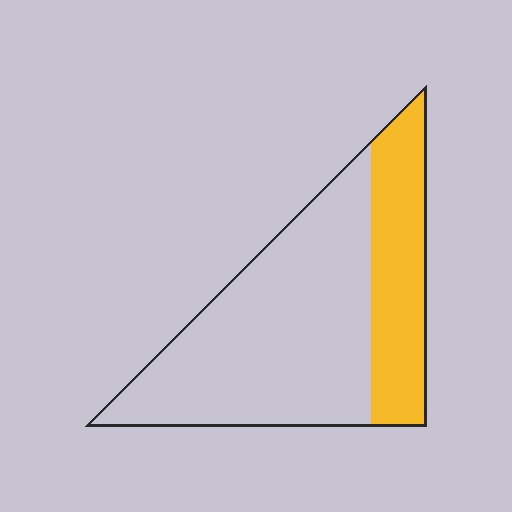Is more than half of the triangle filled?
No.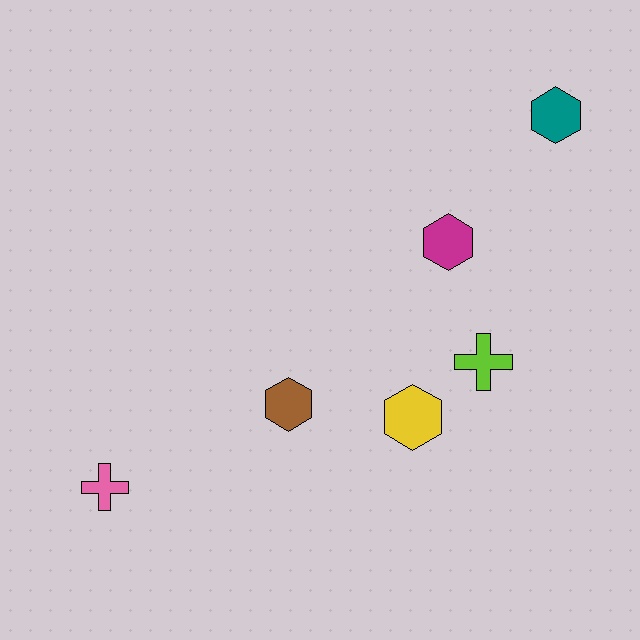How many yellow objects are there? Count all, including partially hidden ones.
There is 1 yellow object.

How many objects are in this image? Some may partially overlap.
There are 6 objects.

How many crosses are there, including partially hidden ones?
There are 2 crosses.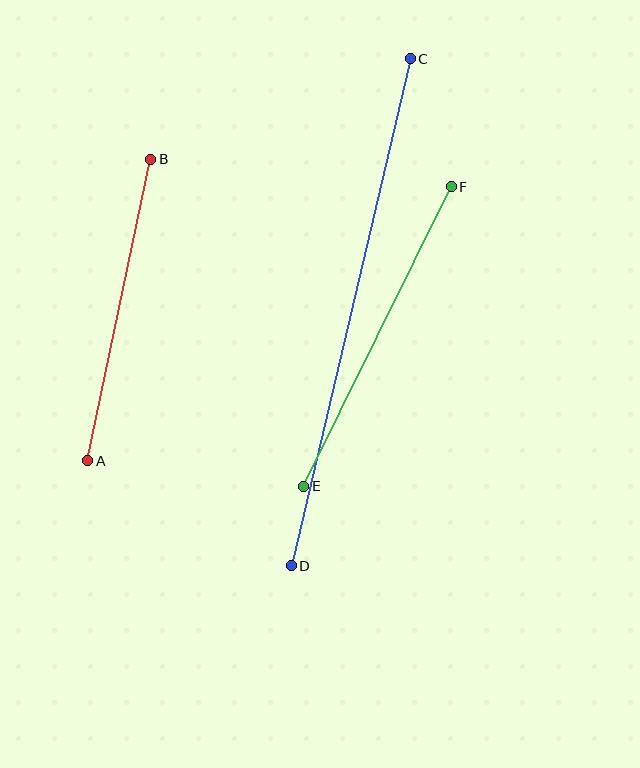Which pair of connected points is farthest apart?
Points C and D are farthest apart.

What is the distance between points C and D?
The distance is approximately 520 pixels.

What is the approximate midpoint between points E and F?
The midpoint is at approximately (377, 337) pixels.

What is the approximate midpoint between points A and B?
The midpoint is at approximately (119, 310) pixels.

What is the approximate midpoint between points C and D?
The midpoint is at approximately (351, 312) pixels.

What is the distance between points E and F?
The distance is approximately 334 pixels.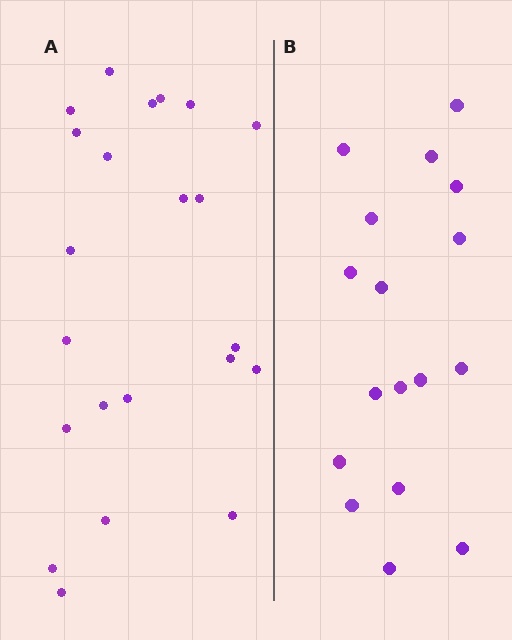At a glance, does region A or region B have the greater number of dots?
Region A (the left region) has more dots.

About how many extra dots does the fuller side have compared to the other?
Region A has about 5 more dots than region B.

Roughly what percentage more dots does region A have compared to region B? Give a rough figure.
About 30% more.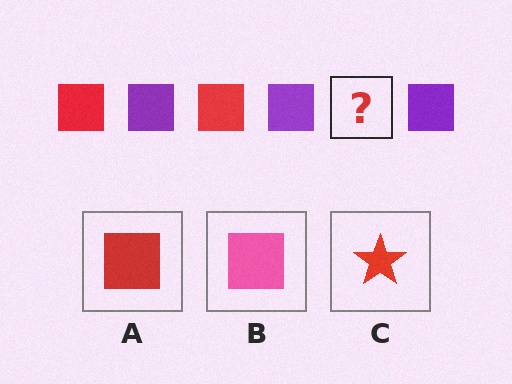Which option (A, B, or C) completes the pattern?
A.